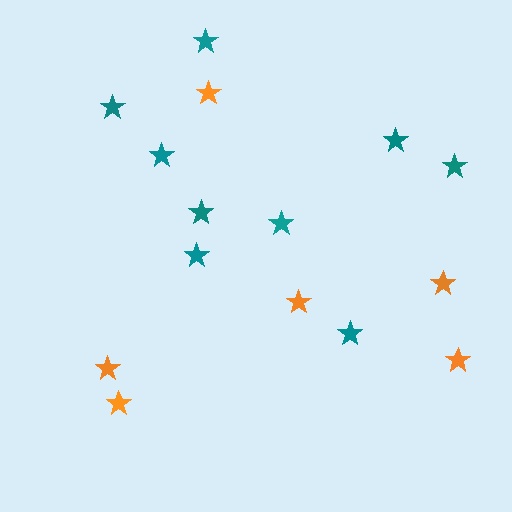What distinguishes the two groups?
There are 2 groups: one group of teal stars (9) and one group of orange stars (6).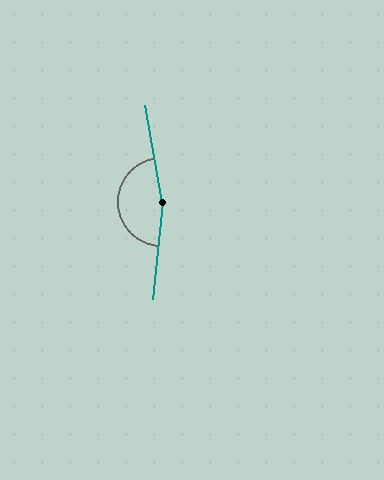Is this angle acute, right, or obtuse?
It is obtuse.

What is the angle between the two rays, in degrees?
Approximately 165 degrees.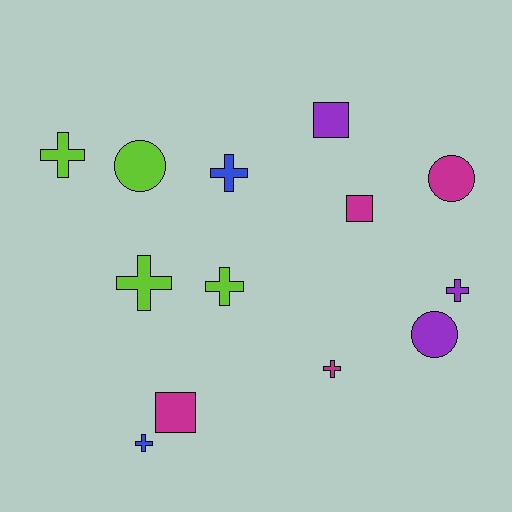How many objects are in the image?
There are 13 objects.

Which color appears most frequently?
Lime, with 4 objects.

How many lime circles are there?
There is 1 lime circle.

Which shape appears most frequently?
Cross, with 7 objects.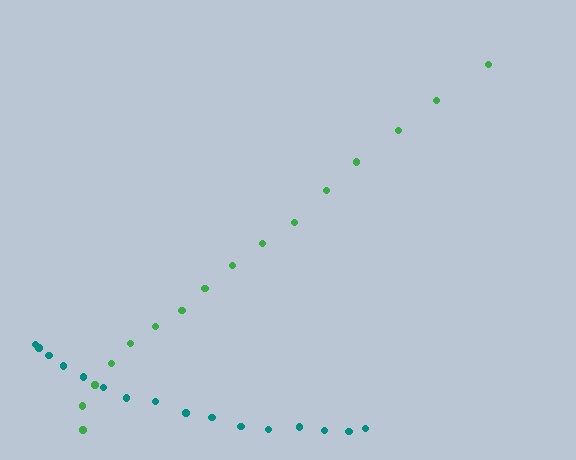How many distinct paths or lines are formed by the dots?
There are 2 distinct paths.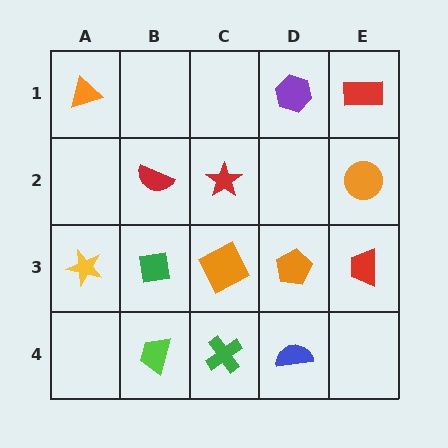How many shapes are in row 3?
5 shapes.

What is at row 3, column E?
A red trapezoid.